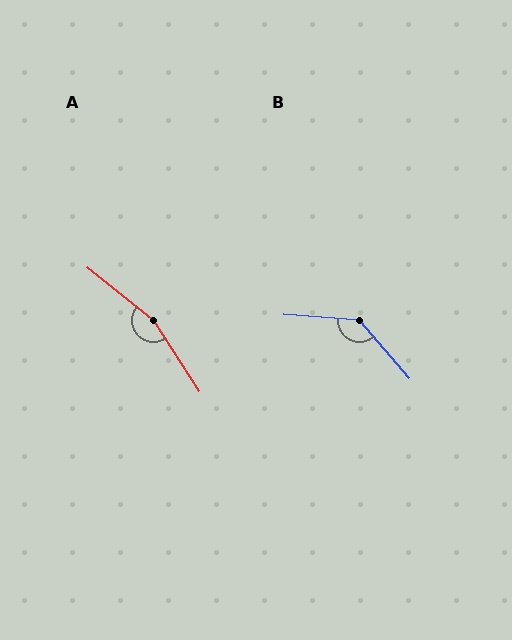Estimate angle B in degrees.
Approximately 135 degrees.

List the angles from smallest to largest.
B (135°), A (162°).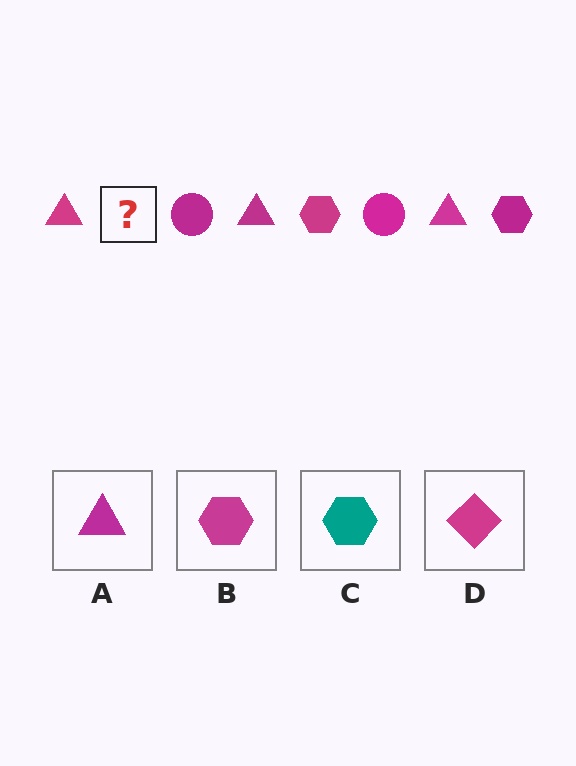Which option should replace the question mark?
Option B.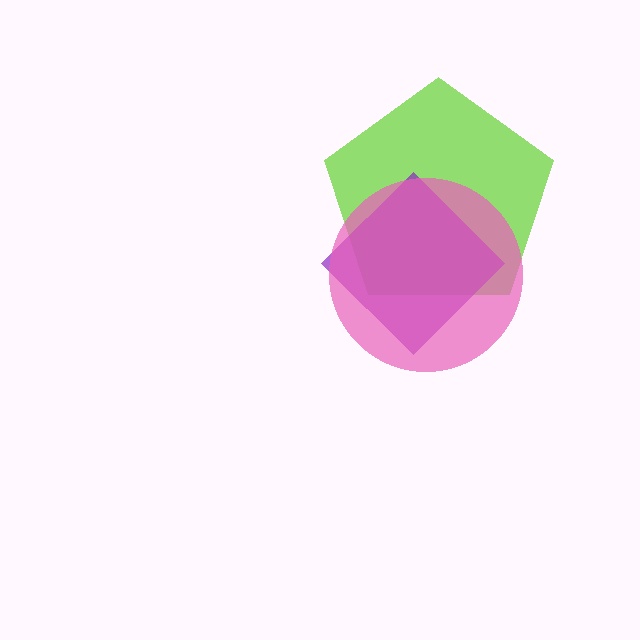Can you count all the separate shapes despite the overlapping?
Yes, there are 3 separate shapes.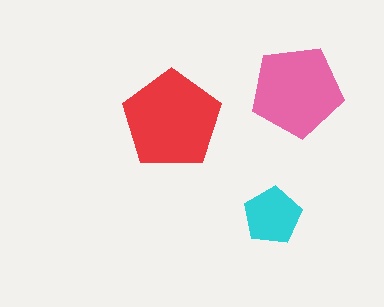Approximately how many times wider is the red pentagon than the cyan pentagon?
About 1.5 times wider.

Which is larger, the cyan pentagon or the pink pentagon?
The pink one.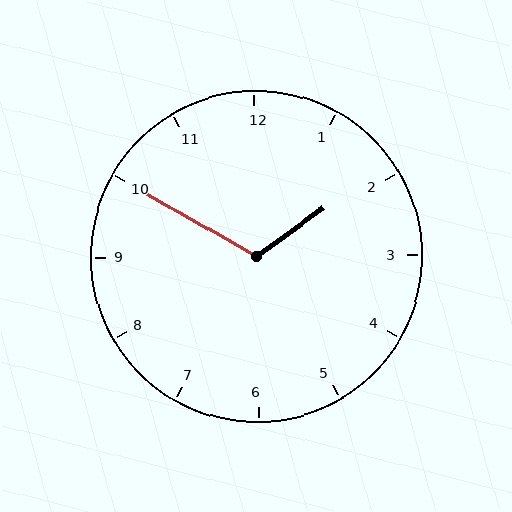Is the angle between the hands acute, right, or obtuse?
It is obtuse.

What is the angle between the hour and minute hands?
Approximately 115 degrees.